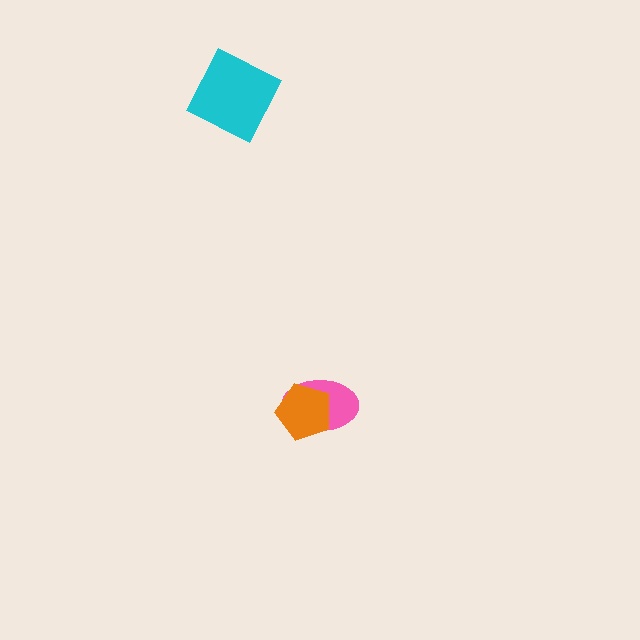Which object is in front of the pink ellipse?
The orange pentagon is in front of the pink ellipse.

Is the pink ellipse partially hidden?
Yes, it is partially covered by another shape.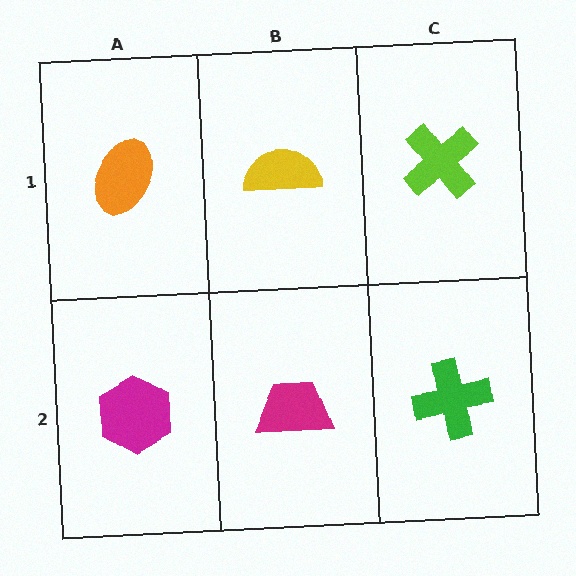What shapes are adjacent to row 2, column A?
An orange ellipse (row 1, column A), a magenta trapezoid (row 2, column B).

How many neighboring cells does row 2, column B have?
3.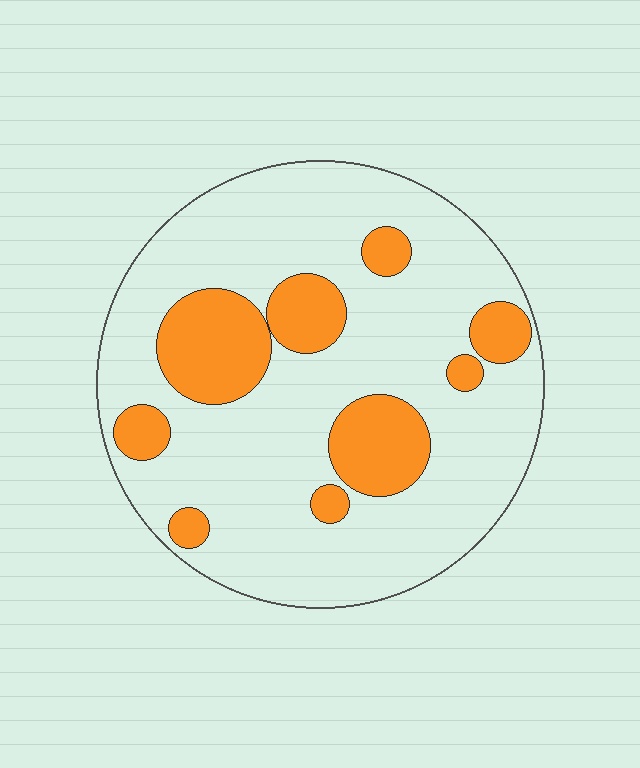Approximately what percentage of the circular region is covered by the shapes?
Approximately 20%.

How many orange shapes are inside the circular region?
9.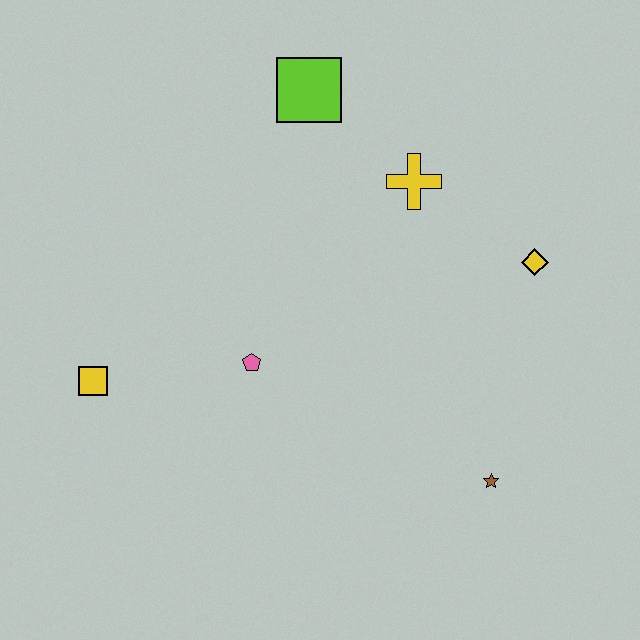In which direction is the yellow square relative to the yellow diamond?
The yellow square is to the left of the yellow diamond.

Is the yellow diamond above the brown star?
Yes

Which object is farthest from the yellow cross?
The yellow square is farthest from the yellow cross.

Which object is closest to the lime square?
The yellow cross is closest to the lime square.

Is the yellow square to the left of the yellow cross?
Yes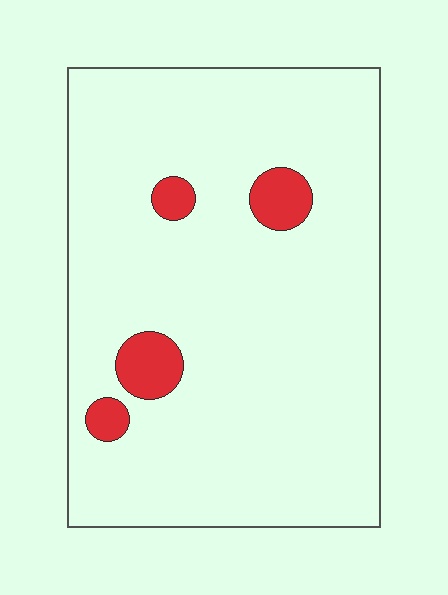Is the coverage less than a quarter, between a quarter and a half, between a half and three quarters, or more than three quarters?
Less than a quarter.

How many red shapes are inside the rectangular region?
4.